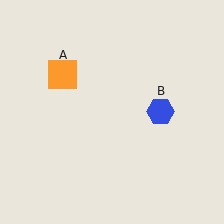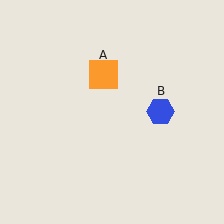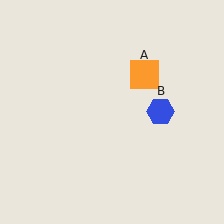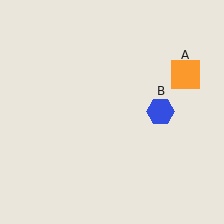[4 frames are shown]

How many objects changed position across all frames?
1 object changed position: orange square (object A).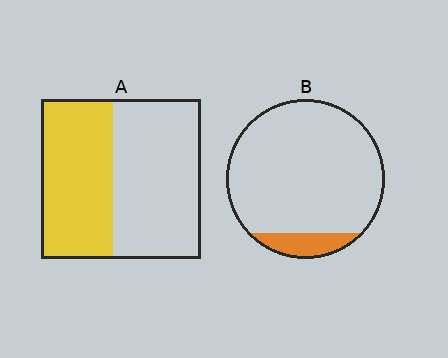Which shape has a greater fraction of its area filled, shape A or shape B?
Shape A.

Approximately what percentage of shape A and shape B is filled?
A is approximately 45% and B is approximately 10%.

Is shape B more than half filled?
No.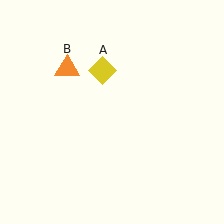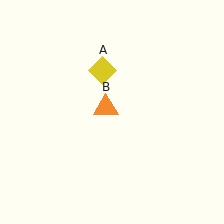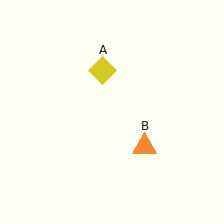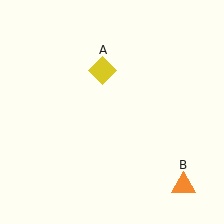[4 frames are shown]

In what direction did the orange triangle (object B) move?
The orange triangle (object B) moved down and to the right.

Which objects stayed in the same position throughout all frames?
Yellow diamond (object A) remained stationary.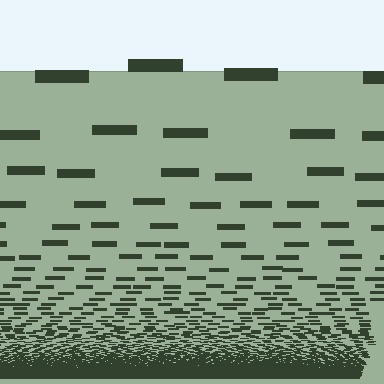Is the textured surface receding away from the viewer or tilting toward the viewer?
The surface appears to tilt toward the viewer. Texture elements get larger and sparser toward the top.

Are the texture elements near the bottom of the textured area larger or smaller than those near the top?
Smaller. The gradient is inverted — elements near the bottom are smaller and denser.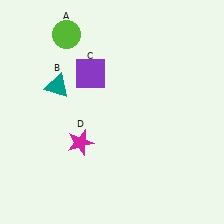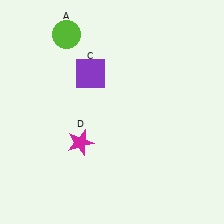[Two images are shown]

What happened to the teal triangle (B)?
The teal triangle (B) was removed in Image 2. It was in the top-left area of Image 1.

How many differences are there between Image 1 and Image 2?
There is 1 difference between the two images.